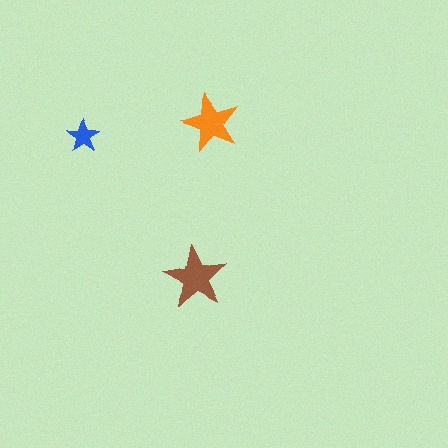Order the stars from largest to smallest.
the brown one, the orange one, the blue one.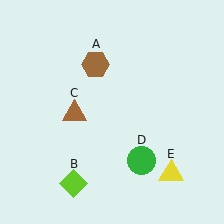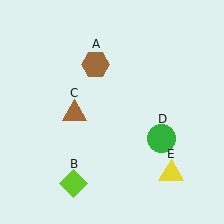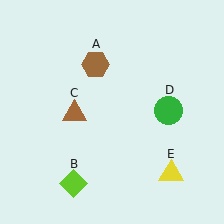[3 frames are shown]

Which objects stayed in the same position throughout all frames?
Brown hexagon (object A) and lime diamond (object B) and brown triangle (object C) and yellow triangle (object E) remained stationary.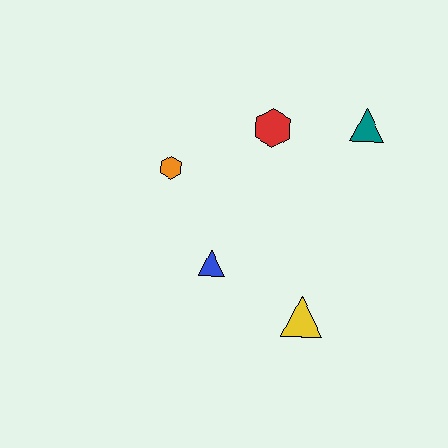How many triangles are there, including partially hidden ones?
There are 3 triangles.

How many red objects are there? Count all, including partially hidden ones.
There is 1 red object.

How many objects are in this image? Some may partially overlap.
There are 5 objects.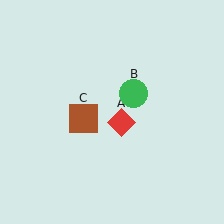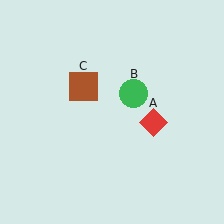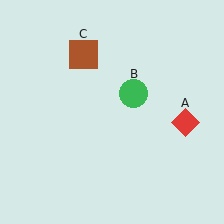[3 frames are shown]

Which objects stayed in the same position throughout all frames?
Green circle (object B) remained stationary.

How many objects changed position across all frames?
2 objects changed position: red diamond (object A), brown square (object C).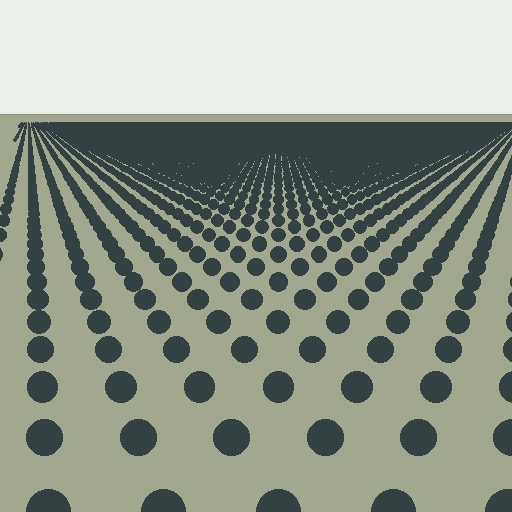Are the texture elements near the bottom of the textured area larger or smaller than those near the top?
Larger. Near the bottom, elements are closer to the viewer and appear at a bigger on-screen size.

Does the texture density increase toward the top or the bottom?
Density increases toward the top.